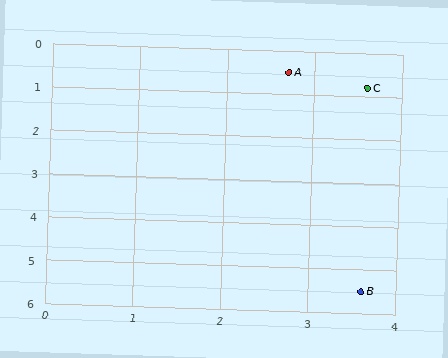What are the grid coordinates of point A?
Point A is at approximately (2.7, 0.5).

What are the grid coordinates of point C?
Point C is at approximately (3.6, 0.8).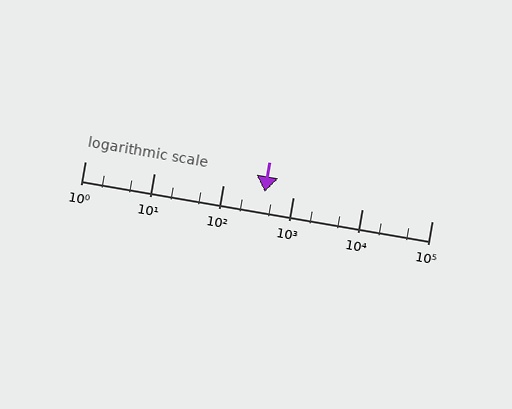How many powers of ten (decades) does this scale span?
The scale spans 5 decades, from 1 to 100000.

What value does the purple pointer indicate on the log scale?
The pointer indicates approximately 390.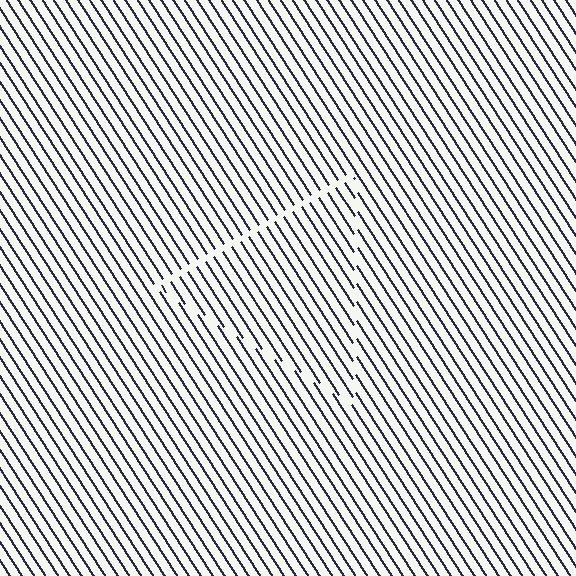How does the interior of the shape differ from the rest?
The interior of the shape contains the same grating, shifted by half a period — the contour is defined by the phase discontinuity where line-ends from the inner and outer gratings abut.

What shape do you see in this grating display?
An illusory triangle. The interior of the shape contains the same grating, shifted by half a period — the contour is defined by the phase discontinuity where line-ends from the inner and outer gratings abut.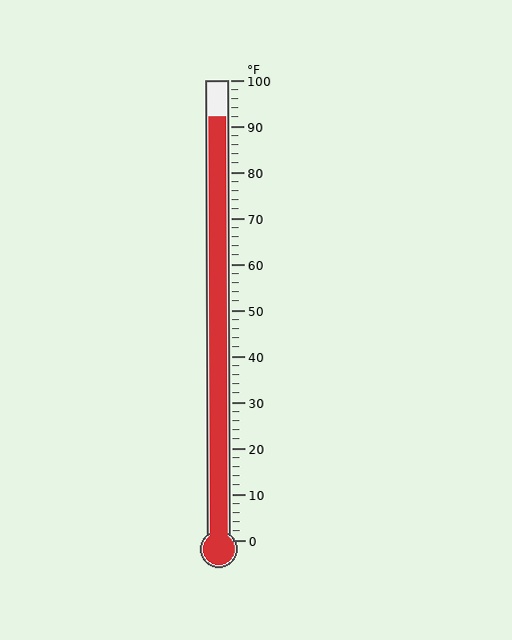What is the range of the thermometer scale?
The thermometer scale ranges from 0°F to 100°F.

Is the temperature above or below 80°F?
The temperature is above 80°F.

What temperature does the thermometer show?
The thermometer shows approximately 92°F.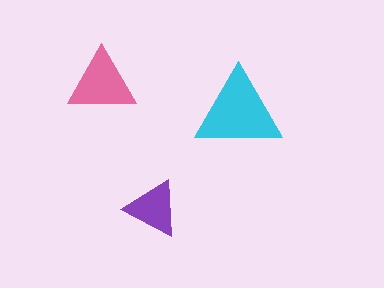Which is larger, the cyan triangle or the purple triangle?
The cyan one.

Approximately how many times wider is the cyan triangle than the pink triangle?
About 1.5 times wider.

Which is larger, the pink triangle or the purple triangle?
The pink one.